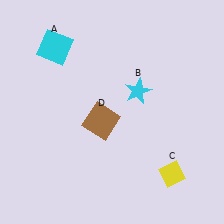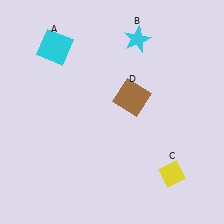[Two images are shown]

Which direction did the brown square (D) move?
The brown square (D) moved right.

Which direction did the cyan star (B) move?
The cyan star (B) moved up.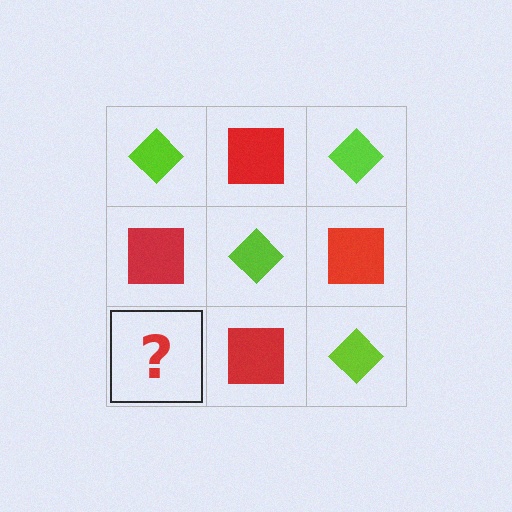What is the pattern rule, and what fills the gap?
The rule is that it alternates lime diamond and red square in a checkerboard pattern. The gap should be filled with a lime diamond.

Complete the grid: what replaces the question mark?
The question mark should be replaced with a lime diamond.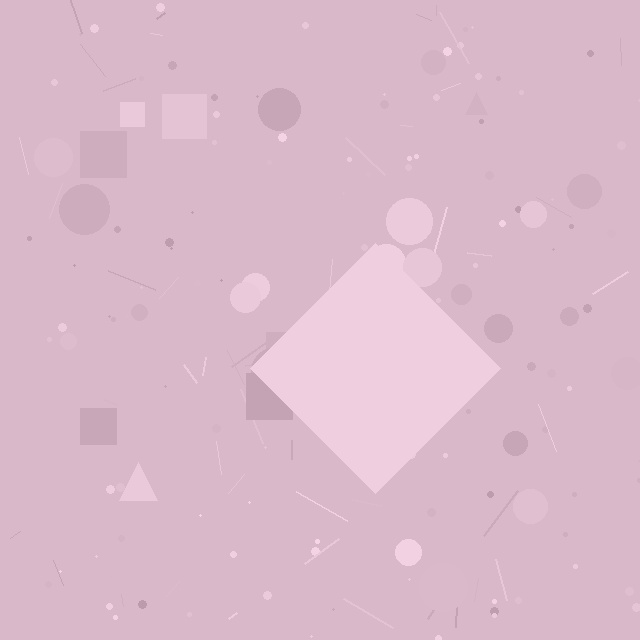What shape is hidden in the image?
A diamond is hidden in the image.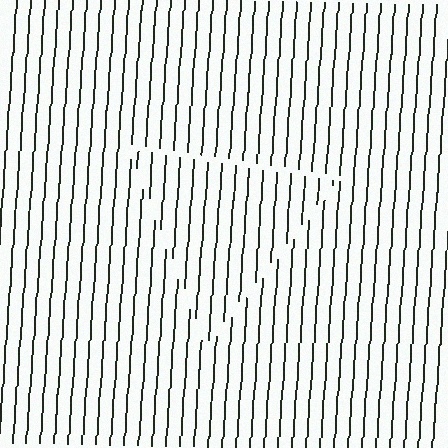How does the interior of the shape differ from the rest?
The interior of the shape contains the same grating, shifted by half a period — the contour is defined by the phase discontinuity where line-ends from the inner and outer gratings abut.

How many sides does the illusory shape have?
3 sides — the line-ends trace a triangle.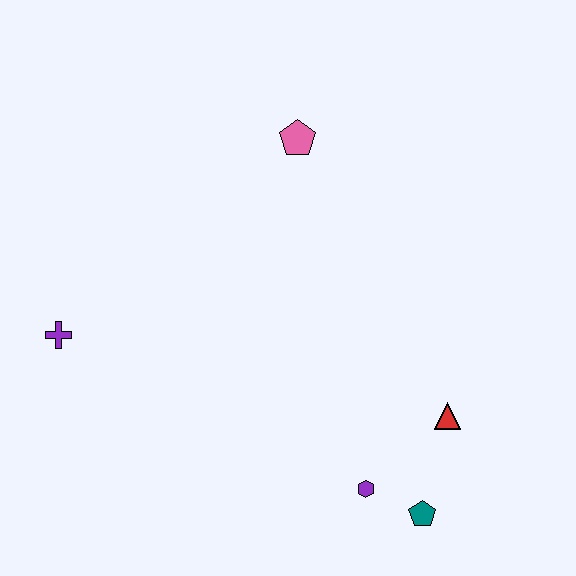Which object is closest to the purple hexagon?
The teal pentagon is closest to the purple hexagon.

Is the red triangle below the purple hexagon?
No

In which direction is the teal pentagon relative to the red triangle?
The teal pentagon is below the red triangle.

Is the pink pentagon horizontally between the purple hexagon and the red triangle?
No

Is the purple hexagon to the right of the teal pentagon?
No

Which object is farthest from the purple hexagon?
The pink pentagon is farthest from the purple hexagon.